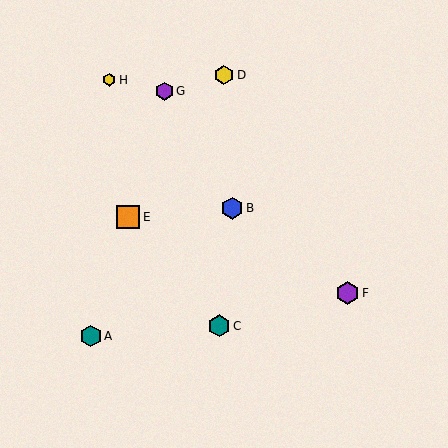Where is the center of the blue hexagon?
The center of the blue hexagon is at (232, 208).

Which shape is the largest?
The orange square (labeled E) is the largest.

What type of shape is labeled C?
Shape C is a teal hexagon.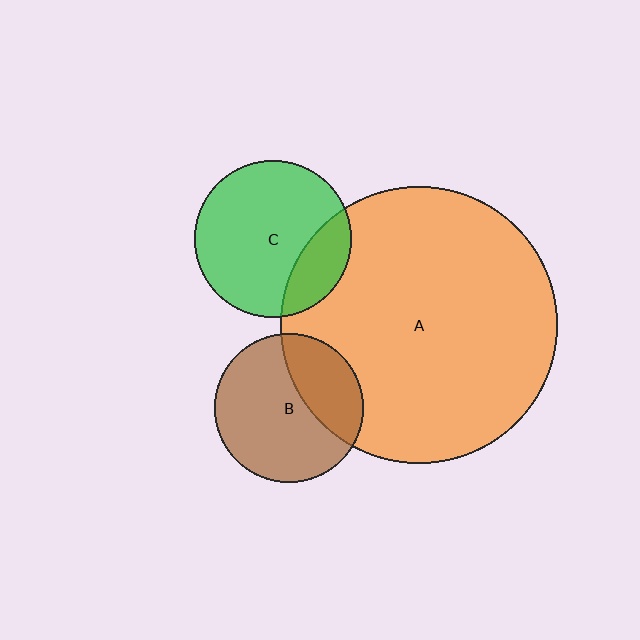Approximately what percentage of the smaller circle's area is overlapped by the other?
Approximately 30%.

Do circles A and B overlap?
Yes.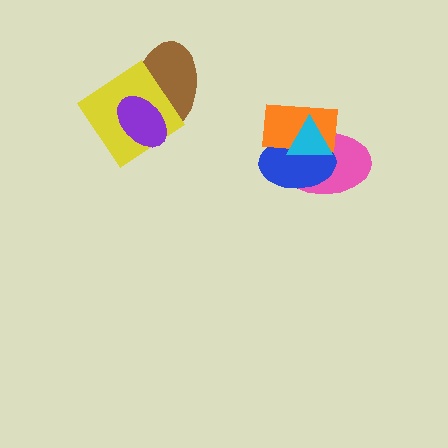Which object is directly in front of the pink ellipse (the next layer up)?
The blue ellipse is directly in front of the pink ellipse.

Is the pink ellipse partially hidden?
Yes, it is partially covered by another shape.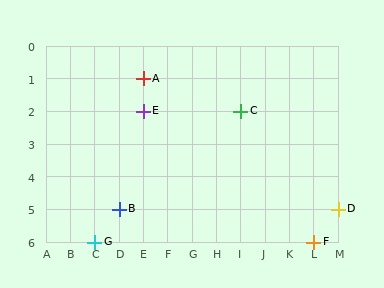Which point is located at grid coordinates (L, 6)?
Point F is at (L, 6).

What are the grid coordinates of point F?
Point F is at grid coordinates (L, 6).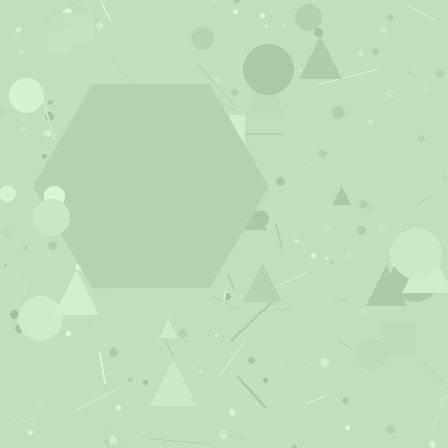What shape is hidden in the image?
A hexagon is hidden in the image.